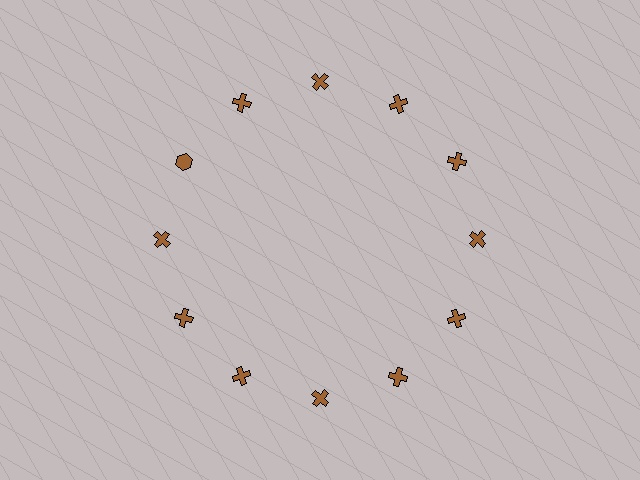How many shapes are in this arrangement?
There are 12 shapes arranged in a ring pattern.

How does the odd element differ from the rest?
It has a different shape: hexagon instead of cross.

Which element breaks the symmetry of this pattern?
The brown hexagon at roughly the 10 o'clock position breaks the symmetry. All other shapes are brown crosses.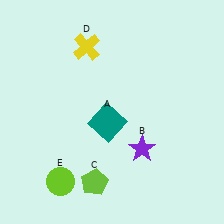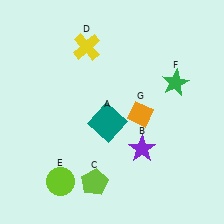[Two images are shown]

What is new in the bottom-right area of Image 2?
An orange diamond (G) was added in the bottom-right area of Image 2.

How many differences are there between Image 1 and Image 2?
There are 2 differences between the two images.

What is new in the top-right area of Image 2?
A green star (F) was added in the top-right area of Image 2.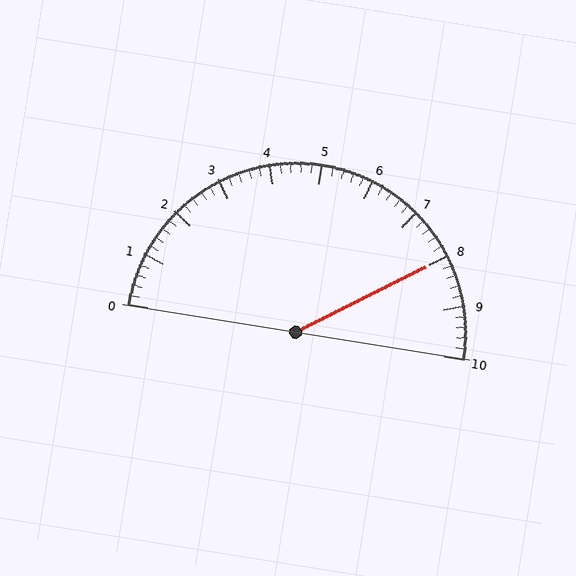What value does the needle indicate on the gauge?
The needle indicates approximately 8.0.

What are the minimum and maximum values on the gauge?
The gauge ranges from 0 to 10.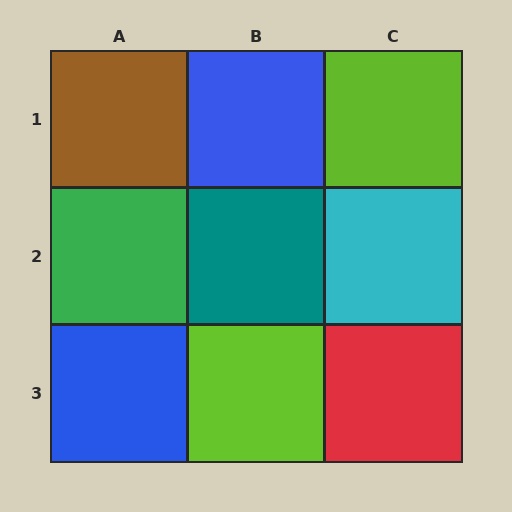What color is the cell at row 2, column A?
Green.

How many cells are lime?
2 cells are lime.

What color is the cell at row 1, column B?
Blue.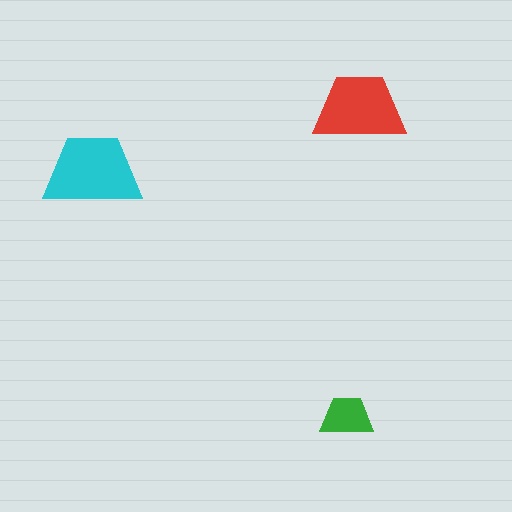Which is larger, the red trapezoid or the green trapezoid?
The red one.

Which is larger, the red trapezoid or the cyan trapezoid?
The cyan one.